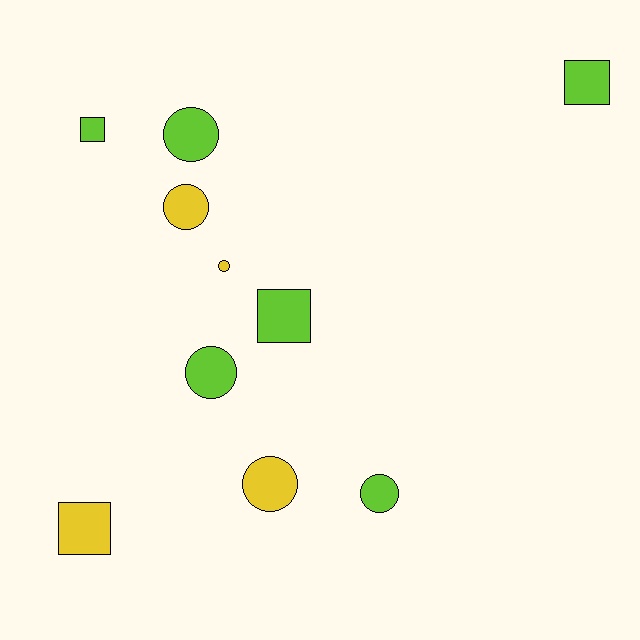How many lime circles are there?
There are 3 lime circles.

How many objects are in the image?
There are 10 objects.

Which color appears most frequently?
Lime, with 6 objects.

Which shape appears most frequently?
Circle, with 6 objects.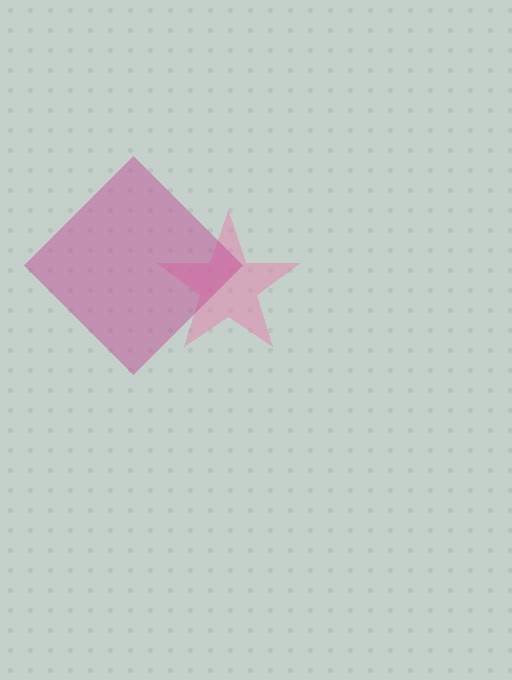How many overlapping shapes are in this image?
There are 2 overlapping shapes in the image.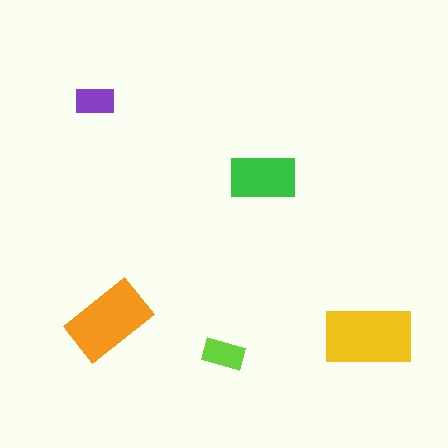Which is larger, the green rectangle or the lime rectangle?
The green one.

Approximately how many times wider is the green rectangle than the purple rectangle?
About 1.5 times wider.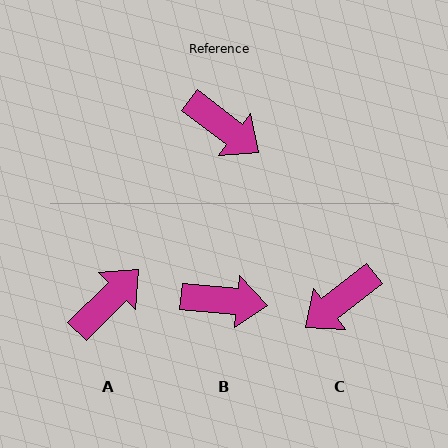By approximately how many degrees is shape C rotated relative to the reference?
Approximately 105 degrees clockwise.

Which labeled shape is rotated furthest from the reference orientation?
C, about 105 degrees away.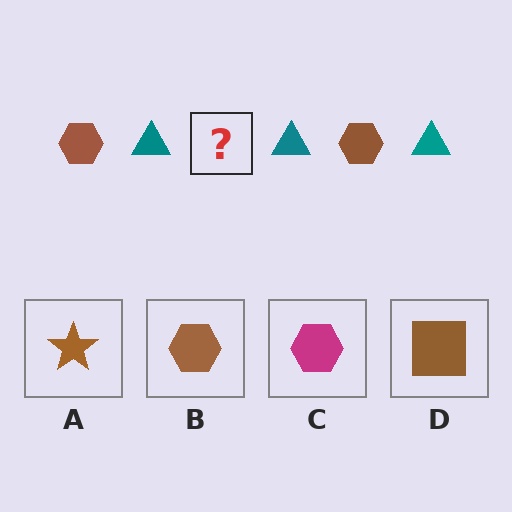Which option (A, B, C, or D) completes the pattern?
B.